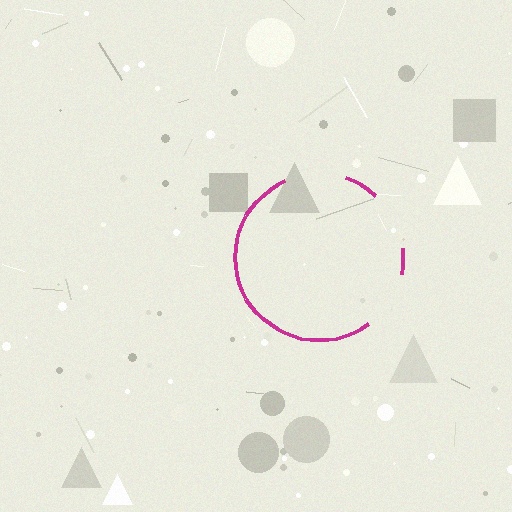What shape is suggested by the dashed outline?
The dashed outline suggests a circle.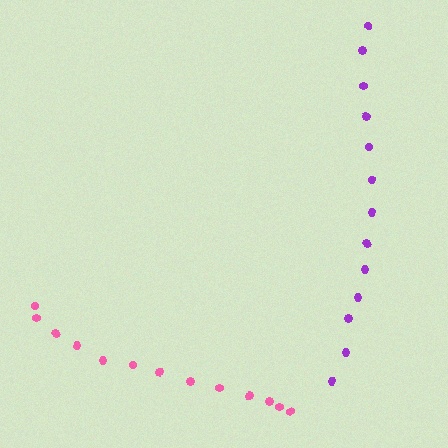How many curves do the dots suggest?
There are 2 distinct paths.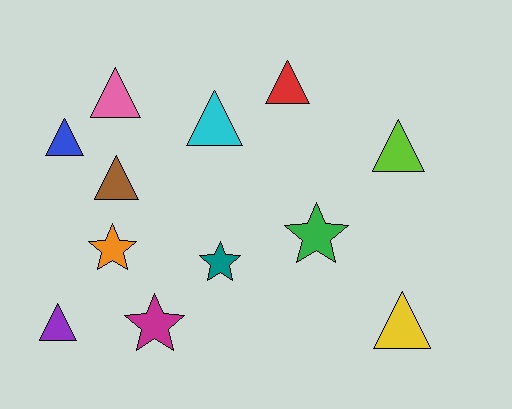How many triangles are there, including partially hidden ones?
There are 8 triangles.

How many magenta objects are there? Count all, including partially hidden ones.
There is 1 magenta object.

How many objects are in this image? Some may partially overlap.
There are 12 objects.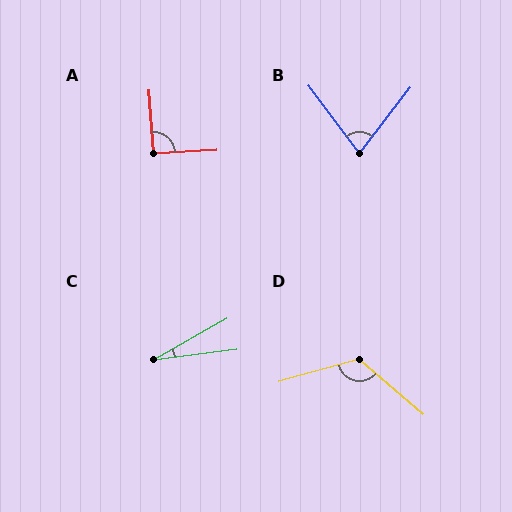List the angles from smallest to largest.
C (22°), B (74°), A (90°), D (124°).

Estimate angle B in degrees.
Approximately 74 degrees.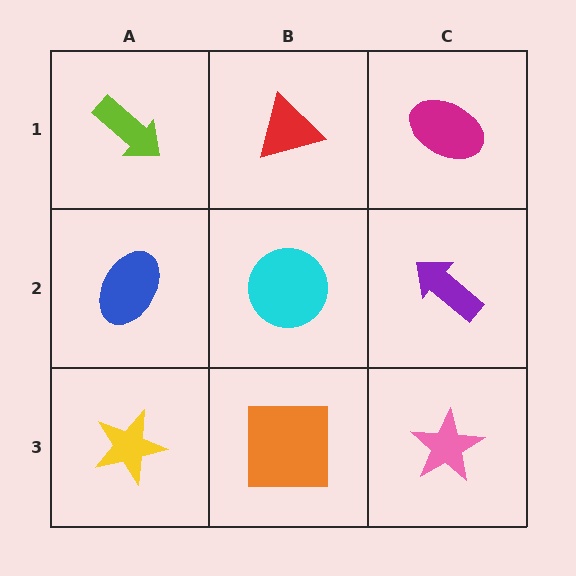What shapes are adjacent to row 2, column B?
A red triangle (row 1, column B), an orange square (row 3, column B), a blue ellipse (row 2, column A), a purple arrow (row 2, column C).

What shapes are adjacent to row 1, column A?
A blue ellipse (row 2, column A), a red triangle (row 1, column B).